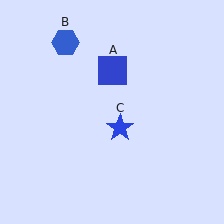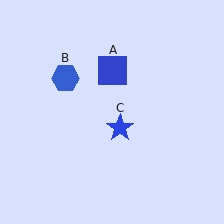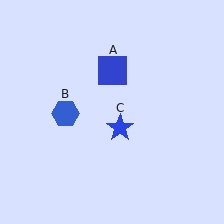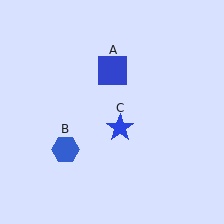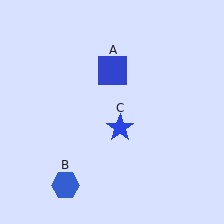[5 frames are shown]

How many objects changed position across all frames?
1 object changed position: blue hexagon (object B).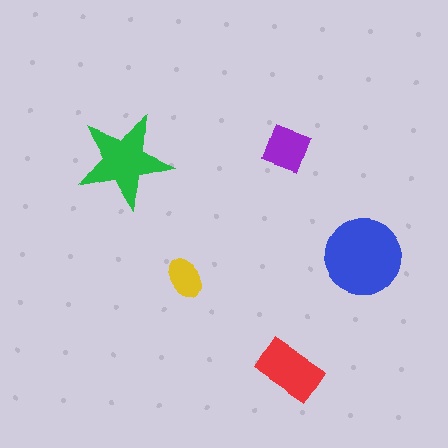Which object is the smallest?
The yellow ellipse.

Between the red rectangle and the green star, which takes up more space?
The green star.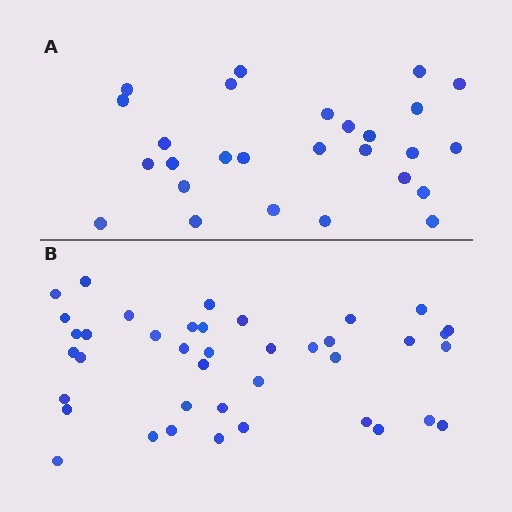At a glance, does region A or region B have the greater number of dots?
Region B (the bottom region) has more dots.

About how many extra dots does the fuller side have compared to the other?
Region B has approximately 15 more dots than region A.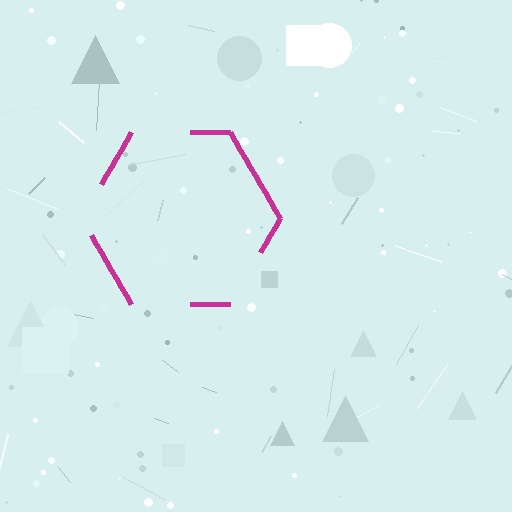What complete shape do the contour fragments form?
The contour fragments form a hexagon.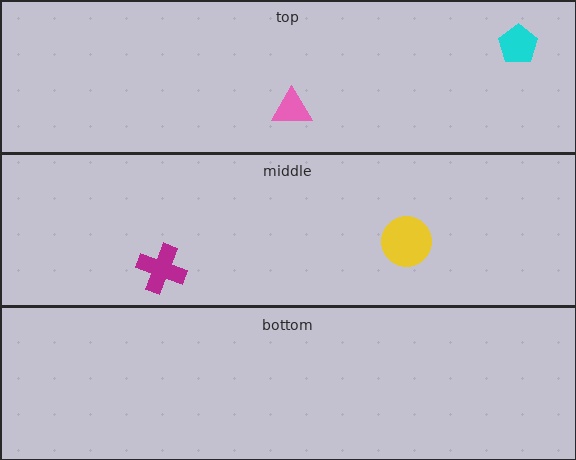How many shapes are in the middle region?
2.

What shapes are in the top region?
The cyan pentagon, the pink triangle.